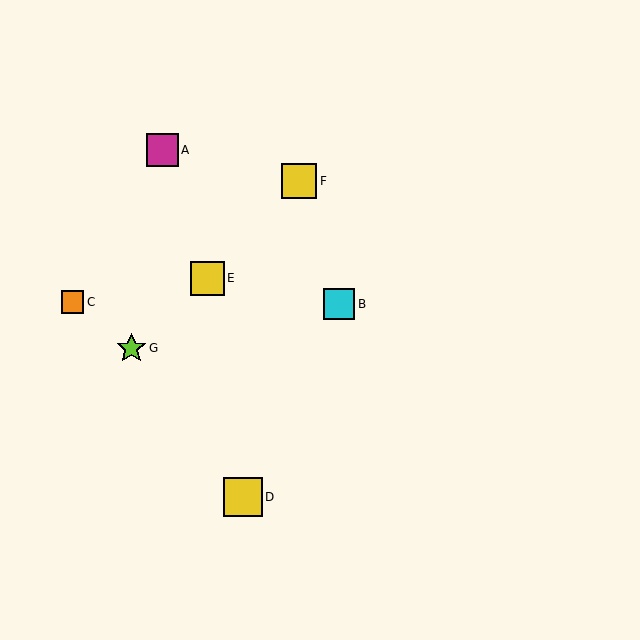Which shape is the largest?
The yellow square (labeled D) is the largest.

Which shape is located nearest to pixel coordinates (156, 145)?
The magenta square (labeled A) at (162, 150) is nearest to that location.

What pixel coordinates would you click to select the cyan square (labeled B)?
Click at (339, 304) to select the cyan square B.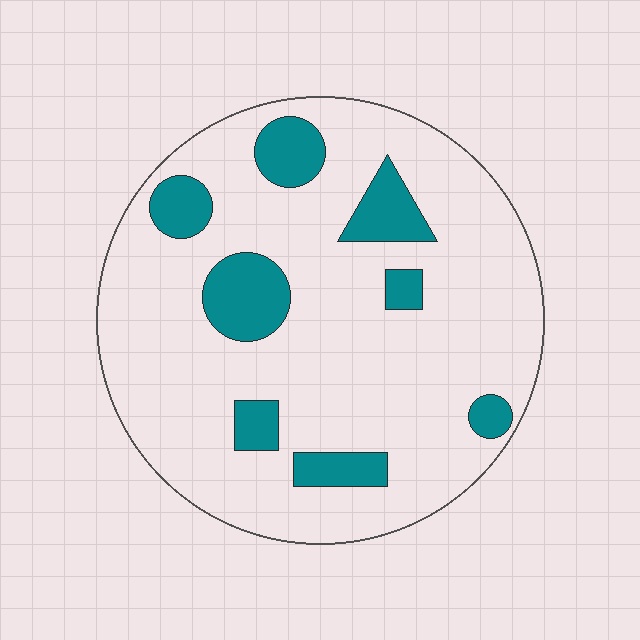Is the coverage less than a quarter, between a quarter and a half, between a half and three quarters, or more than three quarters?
Less than a quarter.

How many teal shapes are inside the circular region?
8.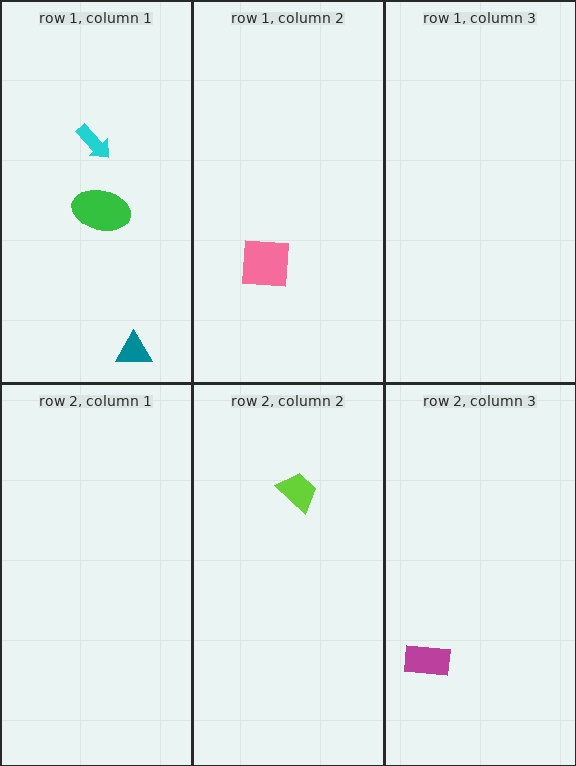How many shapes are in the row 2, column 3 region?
1.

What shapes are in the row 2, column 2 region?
The lime trapezoid.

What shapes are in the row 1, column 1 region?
The cyan arrow, the teal triangle, the green ellipse.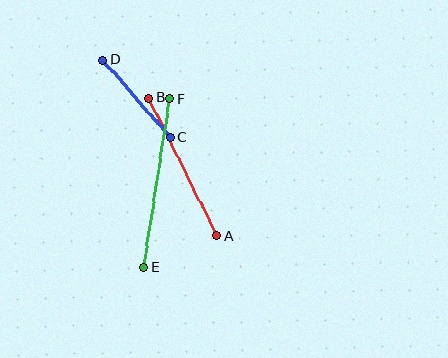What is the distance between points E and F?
The distance is approximately 170 pixels.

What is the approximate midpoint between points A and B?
The midpoint is at approximately (183, 167) pixels.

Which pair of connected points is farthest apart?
Points E and F are farthest apart.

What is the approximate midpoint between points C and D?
The midpoint is at approximately (137, 99) pixels.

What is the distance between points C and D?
The distance is approximately 102 pixels.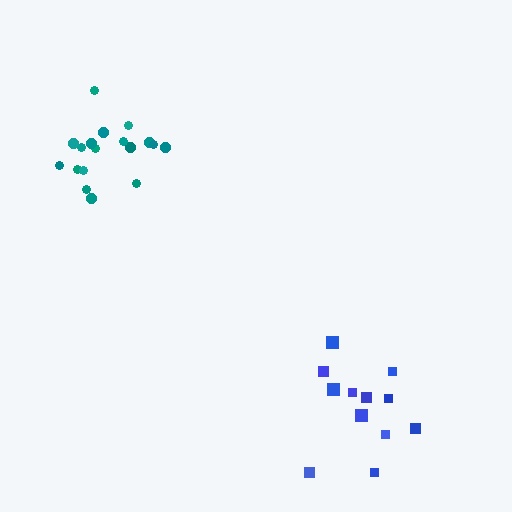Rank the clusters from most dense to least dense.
teal, blue.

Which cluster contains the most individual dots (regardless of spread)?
Teal (18).